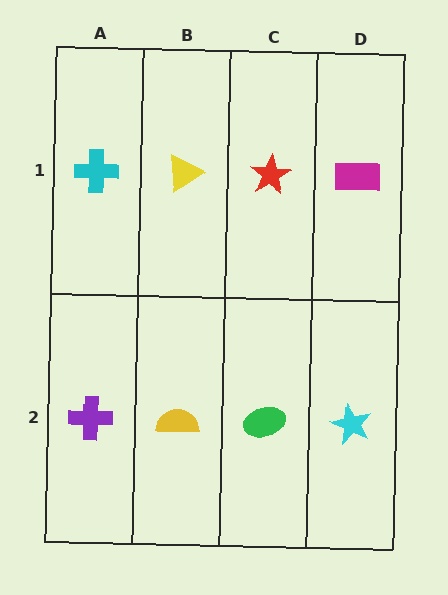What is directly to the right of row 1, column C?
A magenta rectangle.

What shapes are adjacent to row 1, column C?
A green ellipse (row 2, column C), a yellow triangle (row 1, column B), a magenta rectangle (row 1, column D).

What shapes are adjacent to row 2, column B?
A yellow triangle (row 1, column B), a purple cross (row 2, column A), a green ellipse (row 2, column C).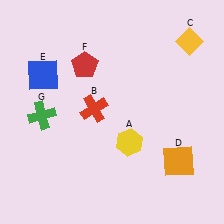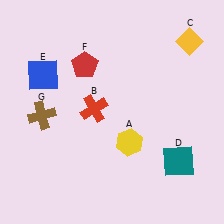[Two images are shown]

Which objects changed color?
D changed from orange to teal. G changed from green to brown.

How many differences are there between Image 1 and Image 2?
There are 2 differences between the two images.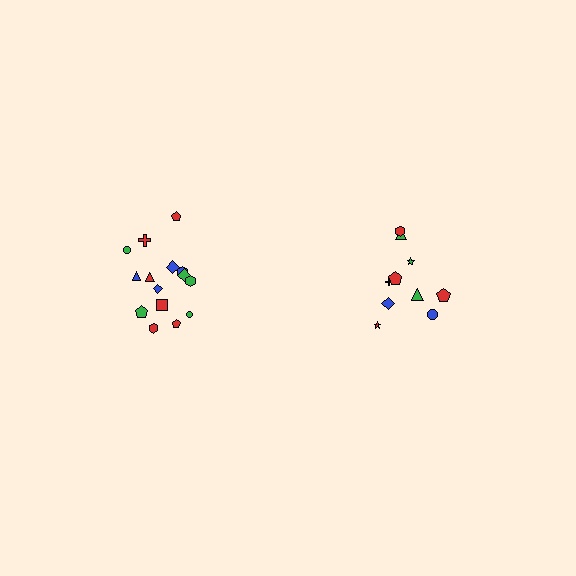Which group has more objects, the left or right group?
The left group.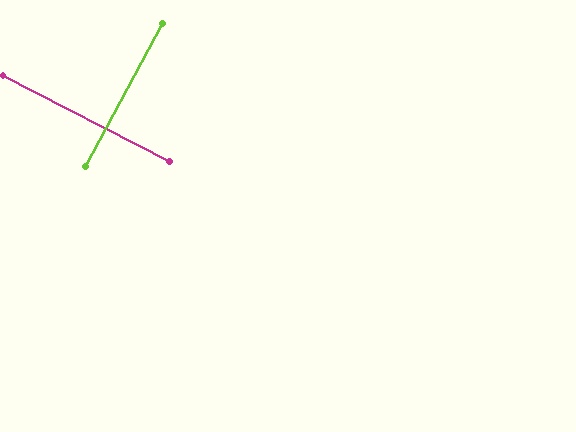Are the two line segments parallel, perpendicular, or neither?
Perpendicular — they meet at approximately 89°.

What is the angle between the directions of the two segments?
Approximately 89 degrees.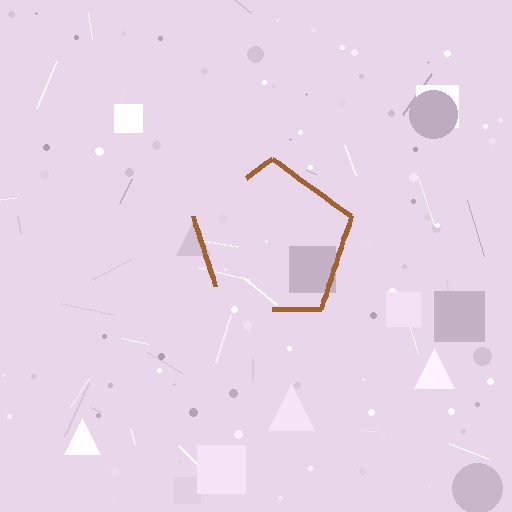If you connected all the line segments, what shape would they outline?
They would outline a pentagon.